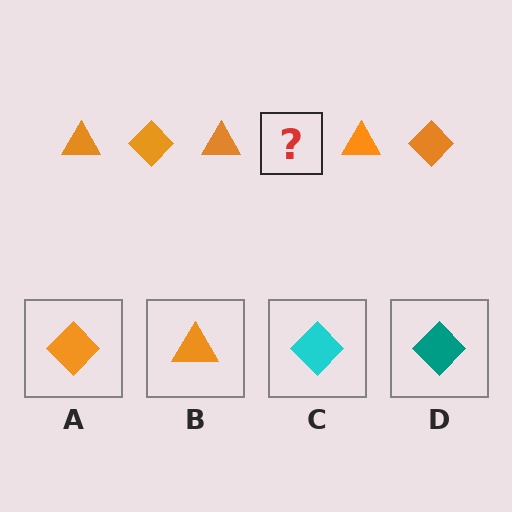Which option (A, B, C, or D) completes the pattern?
A.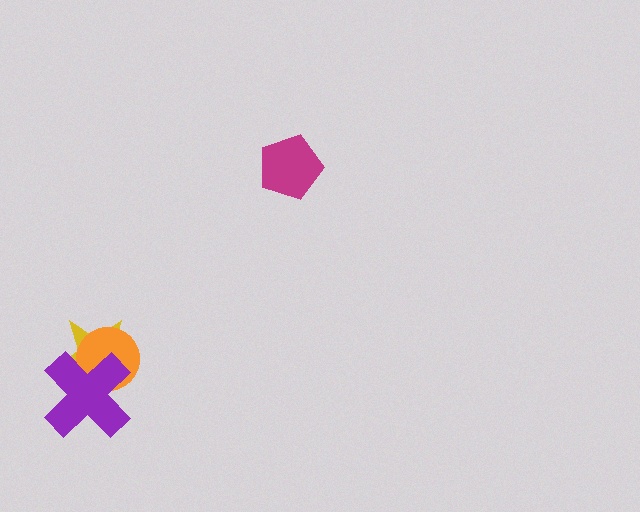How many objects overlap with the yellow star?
2 objects overlap with the yellow star.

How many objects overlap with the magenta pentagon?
0 objects overlap with the magenta pentagon.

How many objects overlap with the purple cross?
2 objects overlap with the purple cross.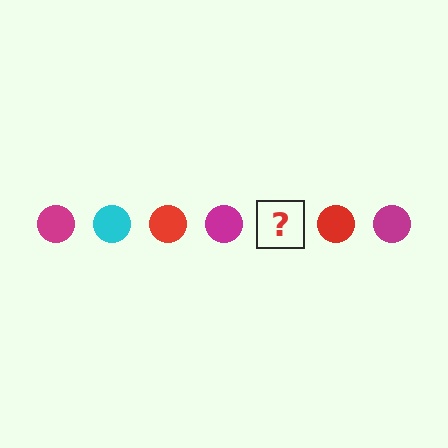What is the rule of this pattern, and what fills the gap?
The rule is that the pattern cycles through magenta, cyan, red circles. The gap should be filled with a cyan circle.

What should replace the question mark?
The question mark should be replaced with a cyan circle.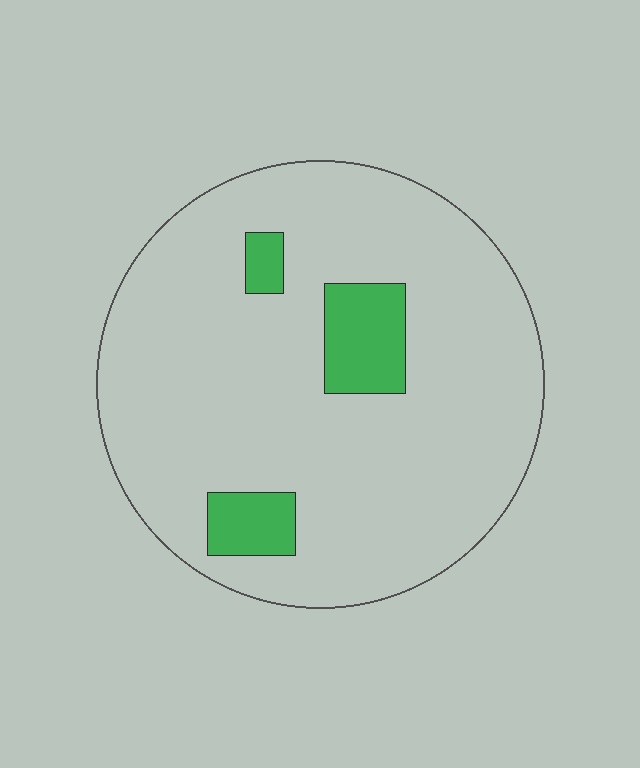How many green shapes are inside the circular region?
3.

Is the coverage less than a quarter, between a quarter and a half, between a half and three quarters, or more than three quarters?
Less than a quarter.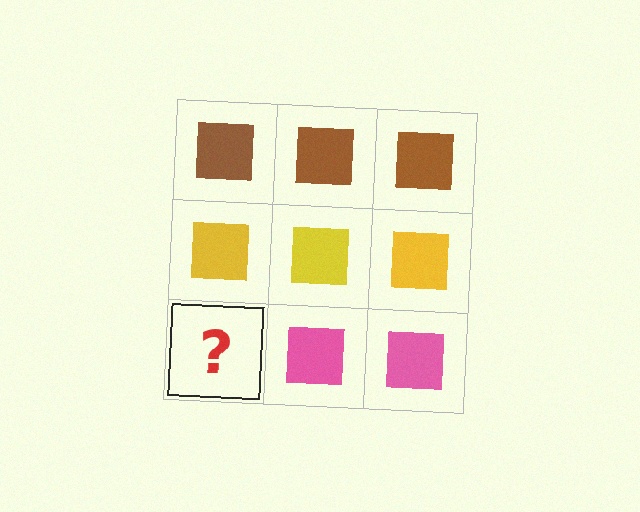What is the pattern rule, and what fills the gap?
The rule is that each row has a consistent color. The gap should be filled with a pink square.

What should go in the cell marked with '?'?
The missing cell should contain a pink square.